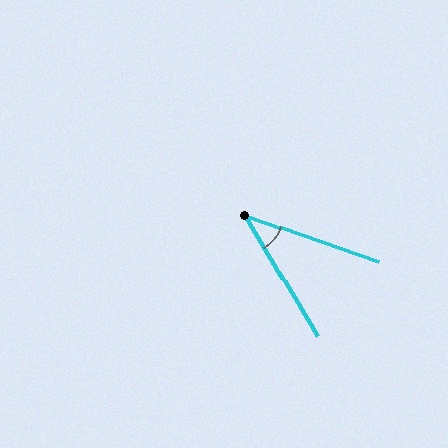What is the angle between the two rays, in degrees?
Approximately 40 degrees.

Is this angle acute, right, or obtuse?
It is acute.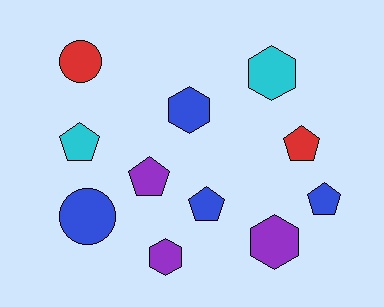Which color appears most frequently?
Blue, with 4 objects.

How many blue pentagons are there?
There are 2 blue pentagons.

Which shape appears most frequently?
Pentagon, with 5 objects.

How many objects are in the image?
There are 11 objects.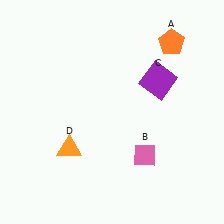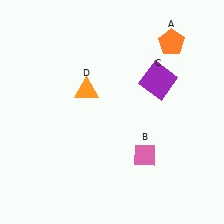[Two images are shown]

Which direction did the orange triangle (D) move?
The orange triangle (D) moved up.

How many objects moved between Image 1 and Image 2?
1 object moved between the two images.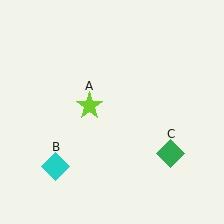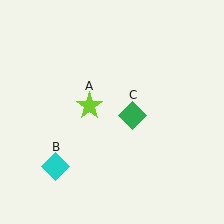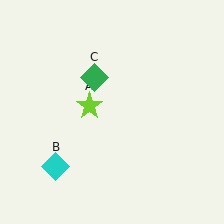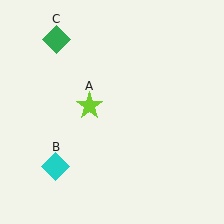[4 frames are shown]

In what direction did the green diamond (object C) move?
The green diamond (object C) moved up and to the left.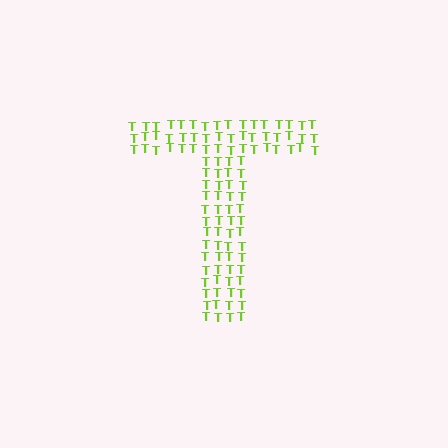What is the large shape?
The large shape is the letter T.